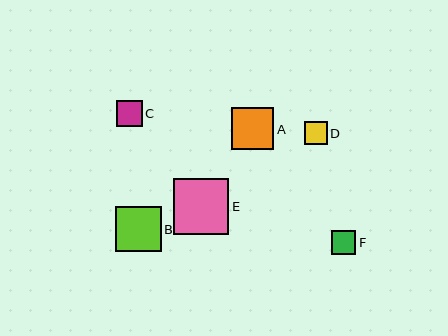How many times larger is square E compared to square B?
Square E is approximately 1.2 times the size of square B.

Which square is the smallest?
Square D is the smallest with a size of approximately 23 pixels.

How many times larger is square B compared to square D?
Square B is approximately 2.0 times the size of square D.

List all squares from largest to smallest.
From largest to smallest: E, B, A, C, F, D.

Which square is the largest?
Square E is the largest with a size of approximately 55 pixels.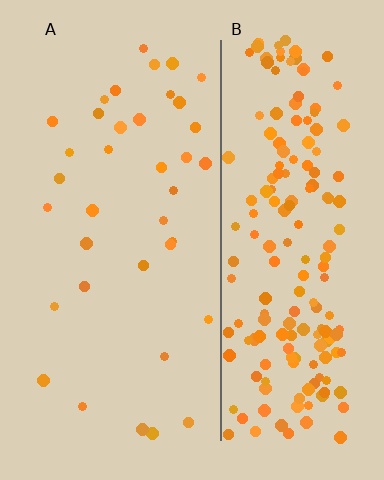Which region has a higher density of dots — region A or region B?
B (the right).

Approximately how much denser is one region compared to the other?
Approximately 5.4× — region B over region A.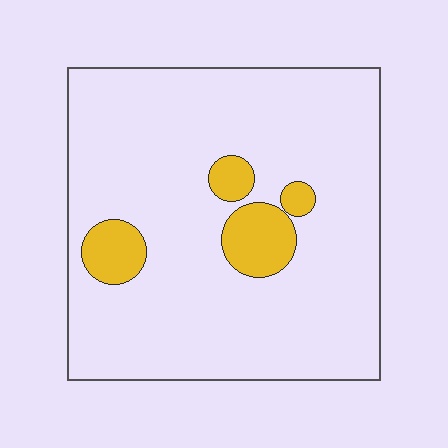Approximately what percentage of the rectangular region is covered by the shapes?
Approximately 10%.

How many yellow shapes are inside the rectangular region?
4.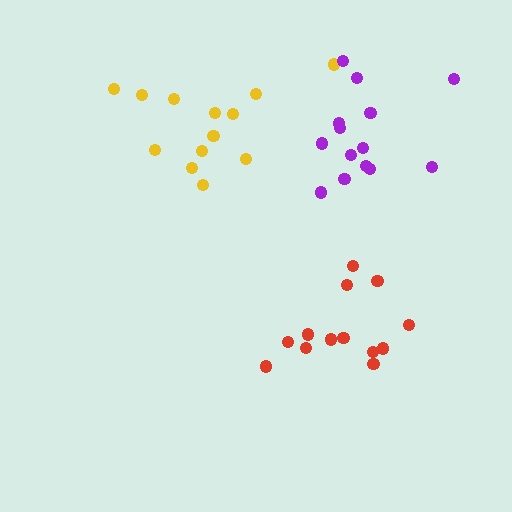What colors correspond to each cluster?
The clusters are colored: red, yellow, purple.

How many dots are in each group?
Group 1: 13 dots, Group 2: 13 dots, Group 3: 14 dots (40 total).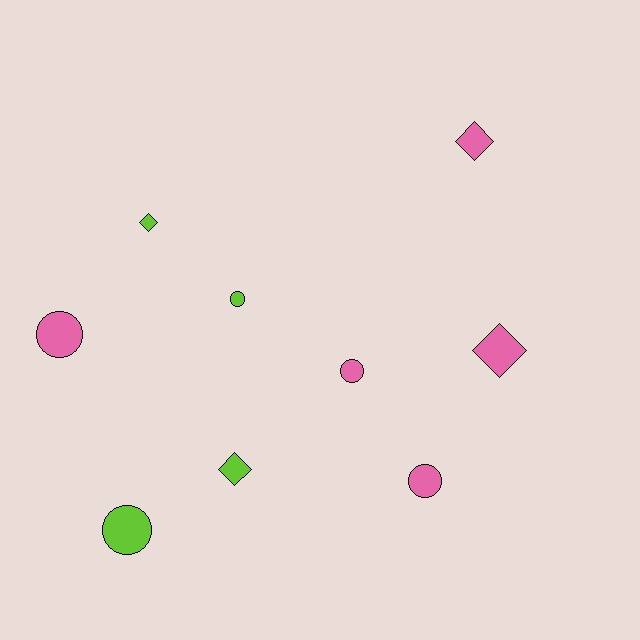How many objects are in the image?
There are 9 objects.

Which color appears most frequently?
Pink, with 5 objects.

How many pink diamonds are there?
There are 2 pink diamonds.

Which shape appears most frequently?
Circle, with 5 objects.